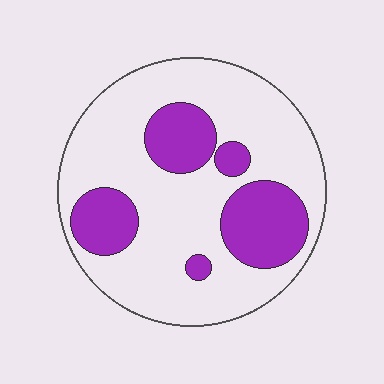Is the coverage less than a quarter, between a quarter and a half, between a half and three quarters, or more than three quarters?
Between a quarter and a half.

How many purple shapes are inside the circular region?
5.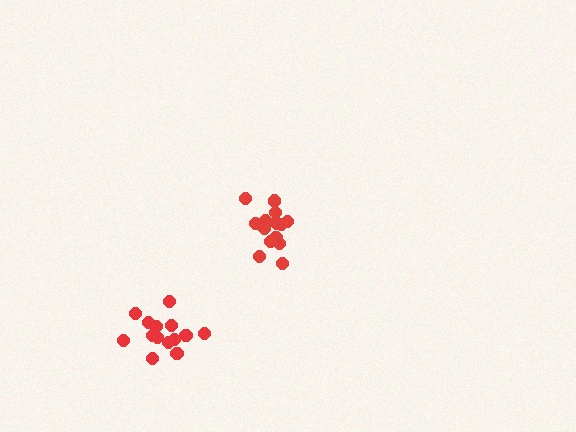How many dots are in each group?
Group 1: 14 dots, Group 2: 15 dots (29 total).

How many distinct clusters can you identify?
There are 2 distinct clusters.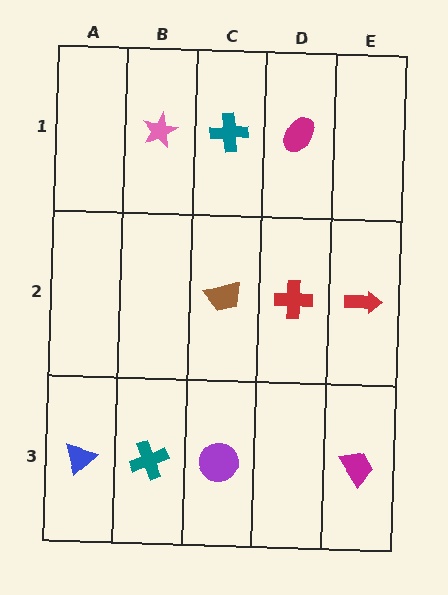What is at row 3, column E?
A magenta trapezoid.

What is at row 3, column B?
A teal cross.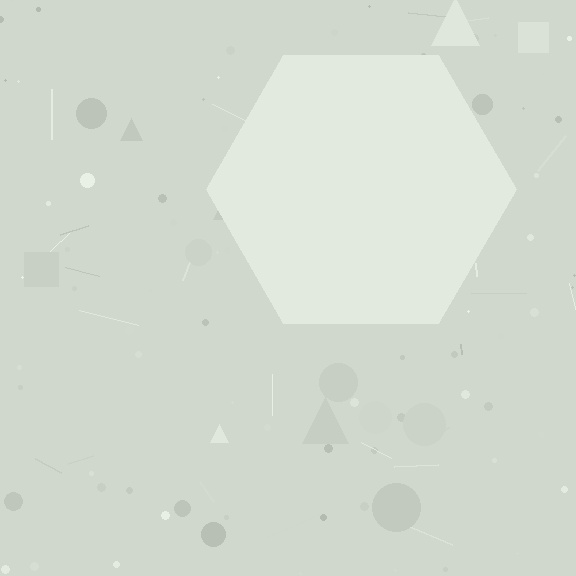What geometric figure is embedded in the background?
A hexagon is embedded in the background.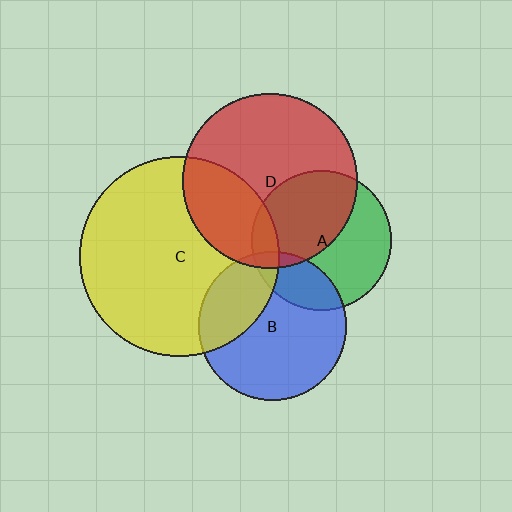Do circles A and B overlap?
Yes.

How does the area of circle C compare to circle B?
Approximately 1.8 times.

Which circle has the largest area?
Circle C (yellow).